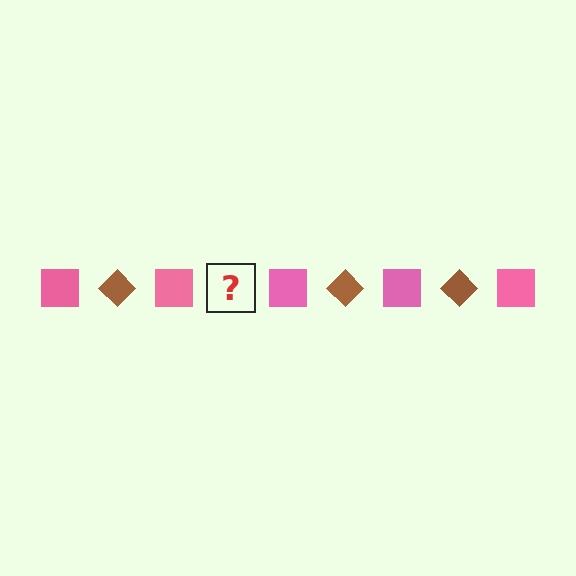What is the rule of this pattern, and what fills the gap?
The rule is that the pattern alternates between pink square and brown diamond. The gap should be filled with a brown diamond.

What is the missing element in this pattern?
The missing element is a brown diamond.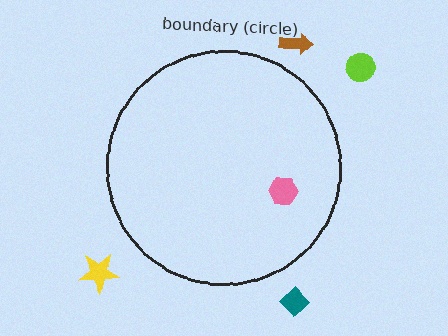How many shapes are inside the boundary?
1 inside, 4 outside.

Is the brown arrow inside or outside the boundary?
Outside.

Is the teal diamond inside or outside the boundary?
Outside.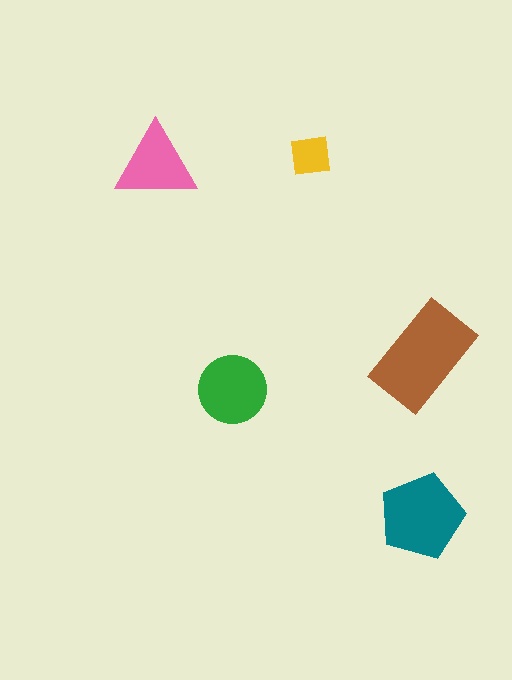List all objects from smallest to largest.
The yellow square, the pink triangle, the green circle, the teal pentagon, the brown rectangle.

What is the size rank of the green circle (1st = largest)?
3rd.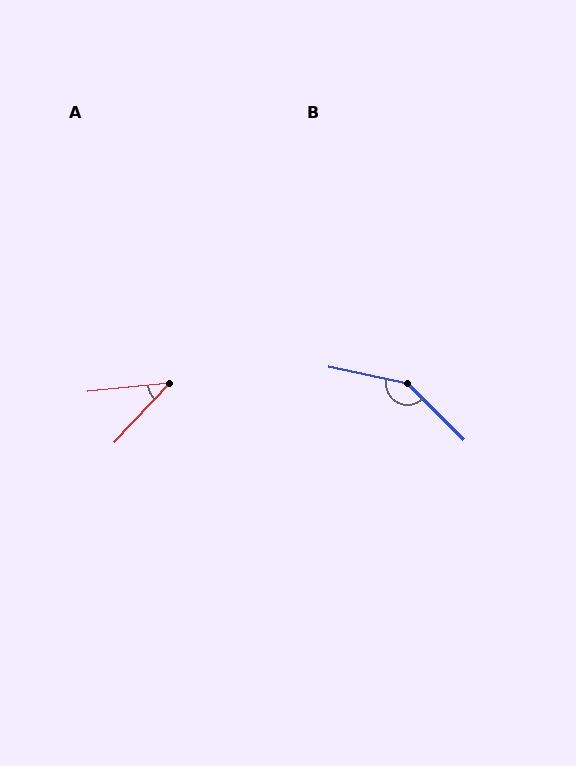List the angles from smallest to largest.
A (40°), B (147°).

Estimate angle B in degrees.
Approximately 147 degrees.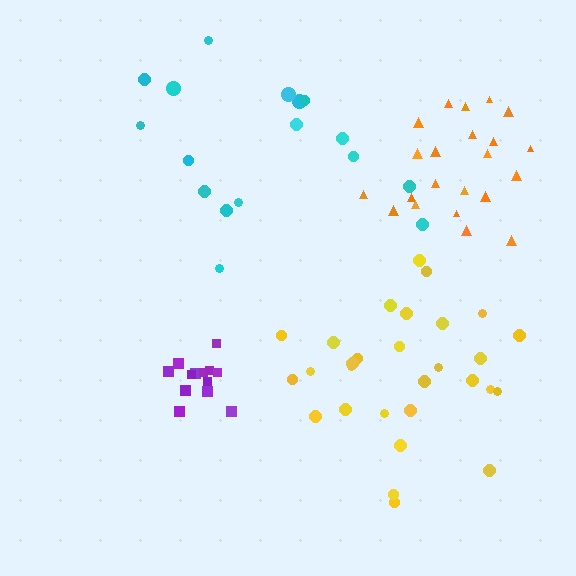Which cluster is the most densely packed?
Purple.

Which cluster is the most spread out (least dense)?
Cyan.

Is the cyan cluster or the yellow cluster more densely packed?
Yellow.